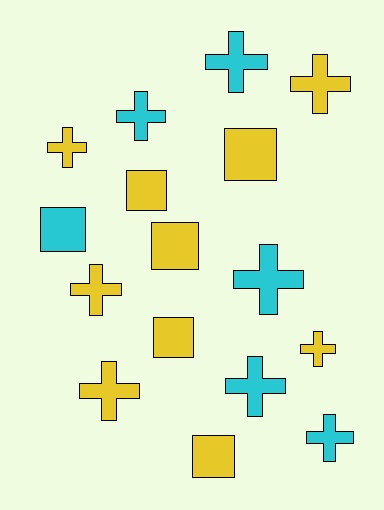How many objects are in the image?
There are 16 objects.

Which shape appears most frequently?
Cross, with 10 objects.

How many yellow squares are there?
There are 5 yellow squares.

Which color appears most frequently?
Yellow, with 10 objects.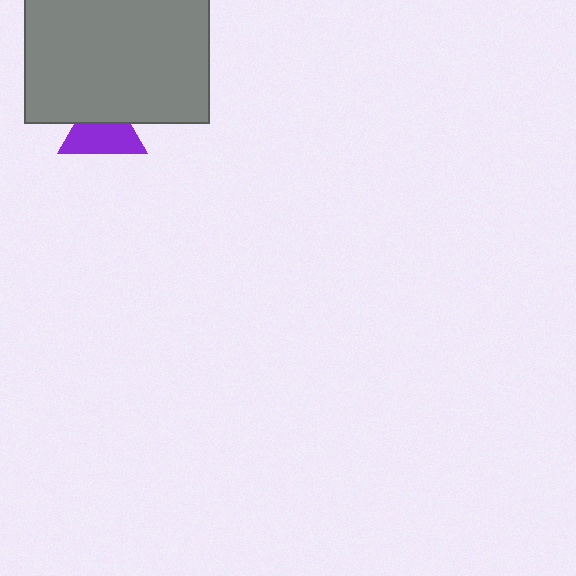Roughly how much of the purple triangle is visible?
About half of it is visible (roughly 62%).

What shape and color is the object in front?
The object in front is a gray rectangle.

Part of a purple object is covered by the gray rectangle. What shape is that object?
It is a triangle.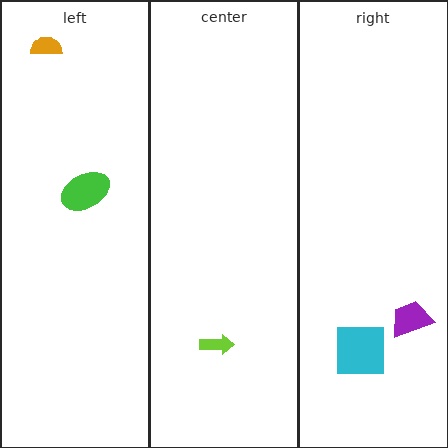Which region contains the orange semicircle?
The left region.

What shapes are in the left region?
The green ellipse, the orange semicircle.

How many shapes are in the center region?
1.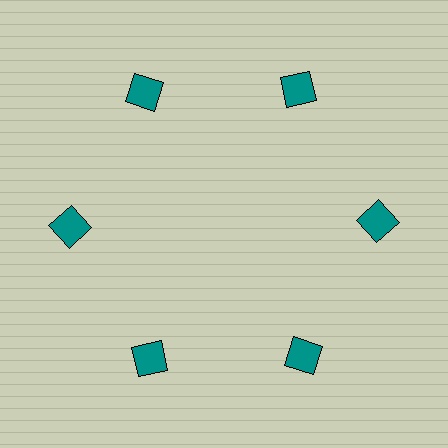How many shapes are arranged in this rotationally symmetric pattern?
There are 6 shapes, arranged in 6 groups of 1.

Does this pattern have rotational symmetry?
Yes, this pattern has 6-fold rotational symmetry. It looks the same after rotating 60 degrees around the center.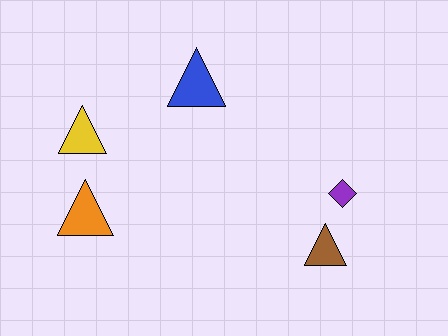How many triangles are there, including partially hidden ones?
There are 4 triangles.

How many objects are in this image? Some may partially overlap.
There are 5 objects.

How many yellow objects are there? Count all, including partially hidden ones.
There is 1 yellow object.